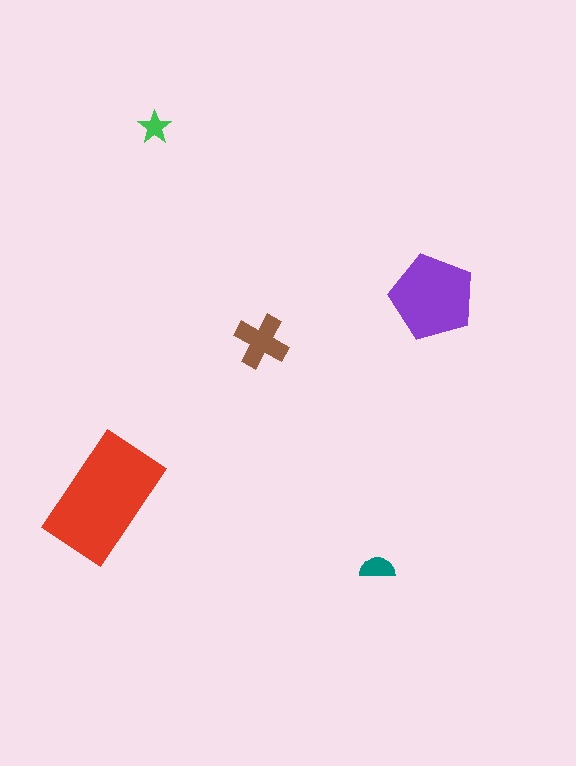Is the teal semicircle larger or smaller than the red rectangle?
Smaller.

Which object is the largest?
The red rectangle.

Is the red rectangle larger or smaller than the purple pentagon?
Larger.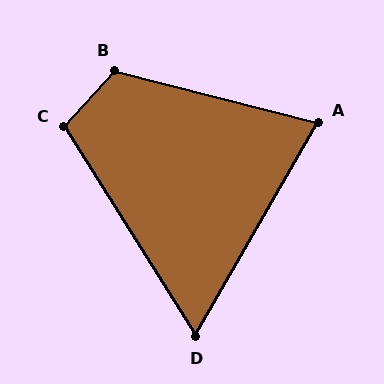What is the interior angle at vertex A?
Approximately 74 degrees (acute).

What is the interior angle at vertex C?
Approximately 106 degrees (obtuse).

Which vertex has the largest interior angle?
B, at approximately 118 degrees.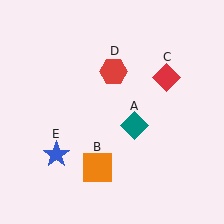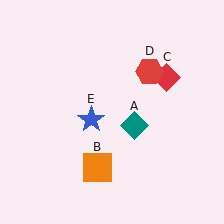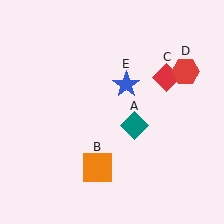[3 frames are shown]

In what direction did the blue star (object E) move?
The blue star (object E) moved up and to the right.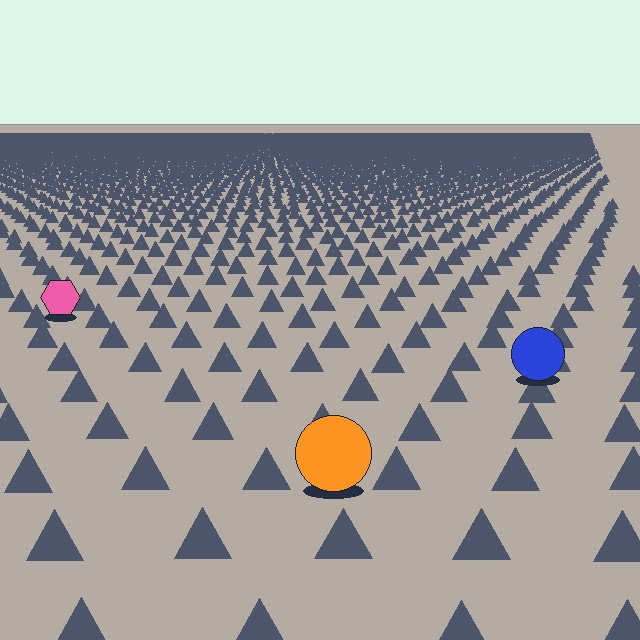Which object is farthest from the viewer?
The pink hexagon is farthest from the viewer. It appears smaller and the ground texture around it is denser.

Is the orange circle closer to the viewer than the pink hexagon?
Yes. The orange circle is closer — you can tell from the texture gradient: the ground texture is coarser near it.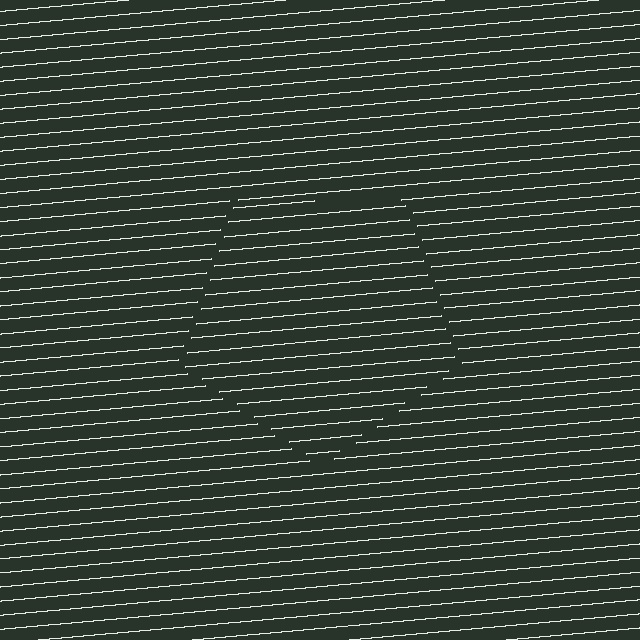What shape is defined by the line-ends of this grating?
An illusory pentagon. The interior of the shape contains the same grating, shifted by half a period — the contour is defined by the phase discontinuity where line-ends from the inner and outer gratings abut.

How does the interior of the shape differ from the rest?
The interior of the shape contains the same grating, shifted by half a period — the contour is defined by the phase discontinuity where line-ends from the inner and outer gratings abut.